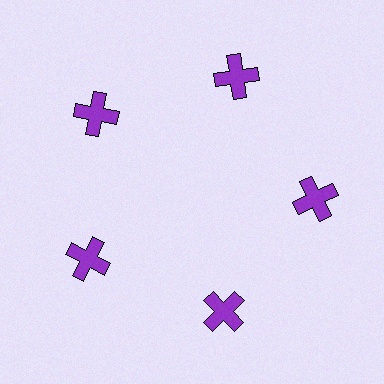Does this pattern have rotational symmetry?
Yes, this pattern has 5-fold rotational symmetry. It looks the same after rotating 72 degrees around the center.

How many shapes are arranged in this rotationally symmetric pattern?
There are 5 shapes, arranged in 5 groups of 1.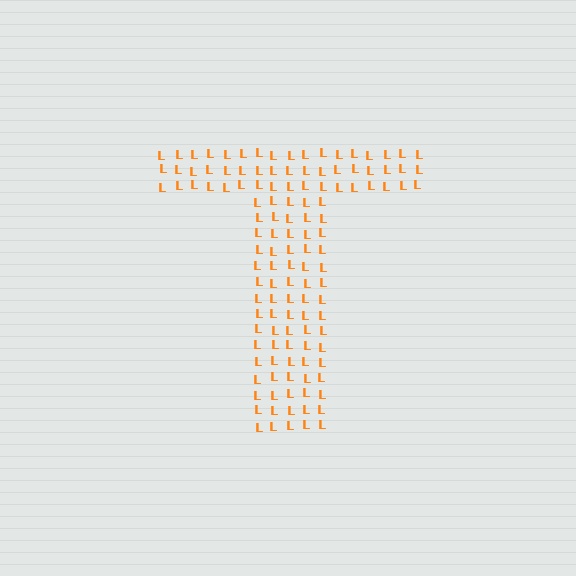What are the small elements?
The small elements are letter L's.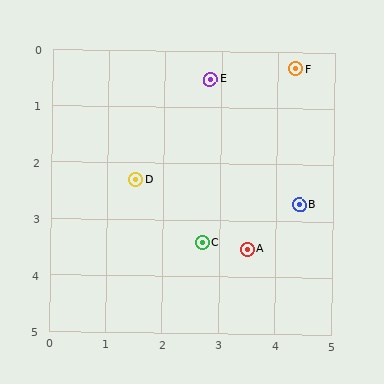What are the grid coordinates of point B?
Point B is at approximately (4.4, 2.7).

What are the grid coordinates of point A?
Point A is at approximately (3.5, 3.5).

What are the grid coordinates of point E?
Point E is at approximately (2.8, 0.5).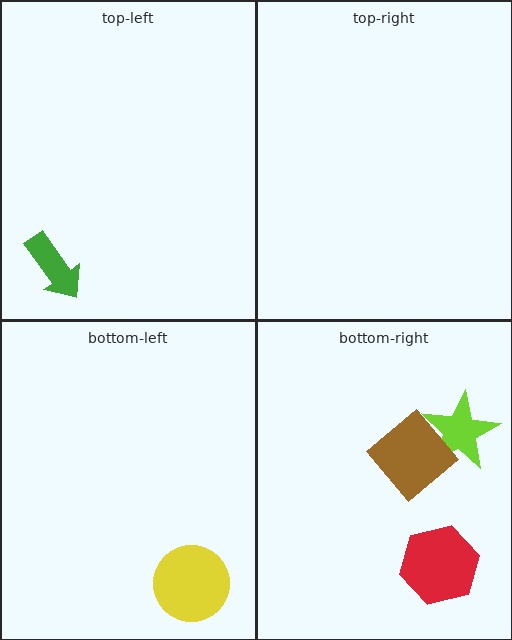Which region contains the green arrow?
The top-left region.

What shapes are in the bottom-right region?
The red hexagon, the lime star, the brown diamond.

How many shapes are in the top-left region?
1.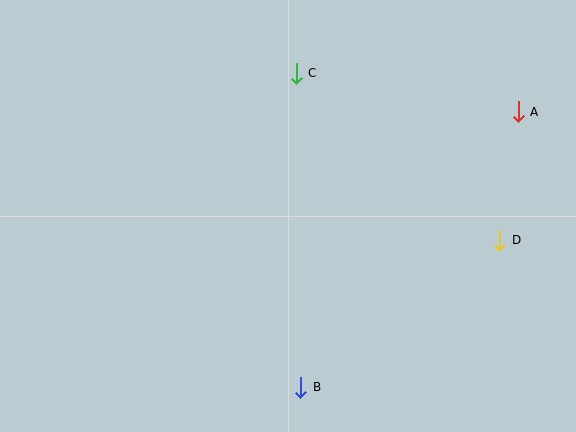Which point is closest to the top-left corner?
Point C is closest to the top-left corner.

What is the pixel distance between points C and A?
The distance between C and A is 225 pixels.